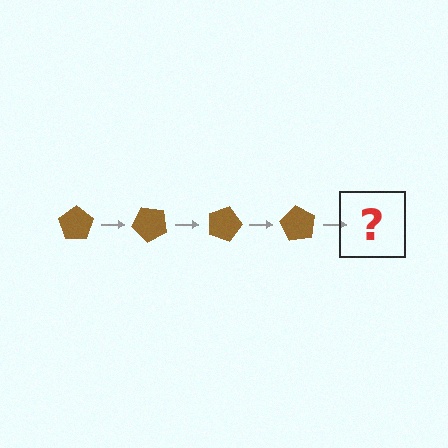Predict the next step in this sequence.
The next step is a brown pentagon rotated 180 degrees.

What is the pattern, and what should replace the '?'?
The pattern is that the pentagon rotates 45 degrees each step. The '?' should be a brown pentagon rotated 180 degrees.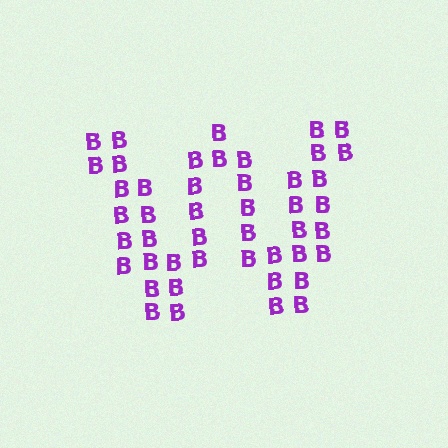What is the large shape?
The large shape is the letter W.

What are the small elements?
The small elements are letter B's.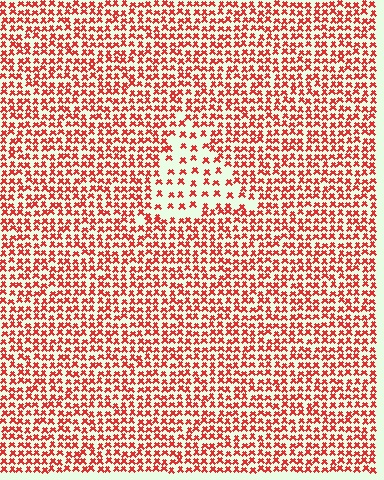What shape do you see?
I see a triangle.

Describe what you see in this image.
The image contains small red elements arranged at two different densities. A triangle-shaped region is visible where the elements are less densely packed than the surrounding area.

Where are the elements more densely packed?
The elements are more densely packed outside the triangle boundary.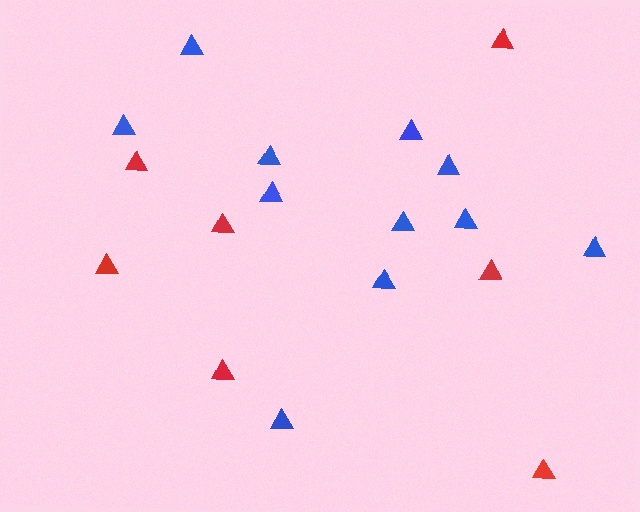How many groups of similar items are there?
There are 2 groups: one group of blue triangles (11) and one group of red triangles (7).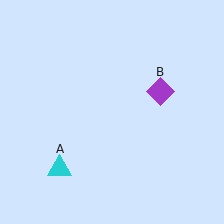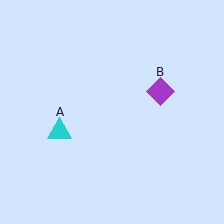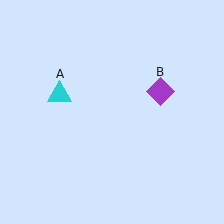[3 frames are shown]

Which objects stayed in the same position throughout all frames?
Purple diamond (object B) remained stationary.